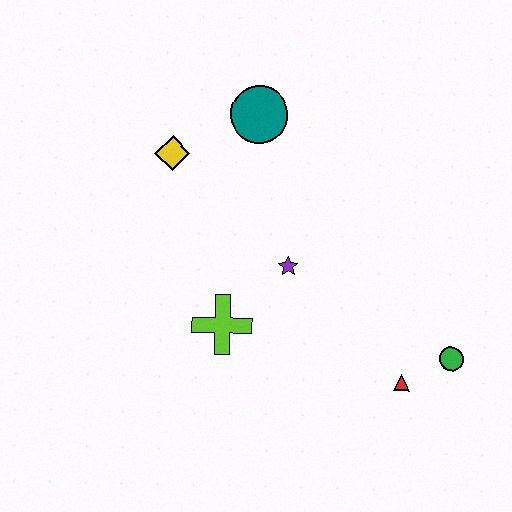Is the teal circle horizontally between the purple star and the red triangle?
No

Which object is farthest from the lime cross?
The green circle is farthest from the lime cross.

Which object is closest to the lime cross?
The purple star is closest to the lime cross.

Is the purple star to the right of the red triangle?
No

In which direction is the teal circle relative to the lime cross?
The teal circle is above the lime cross.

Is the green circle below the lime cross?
Yes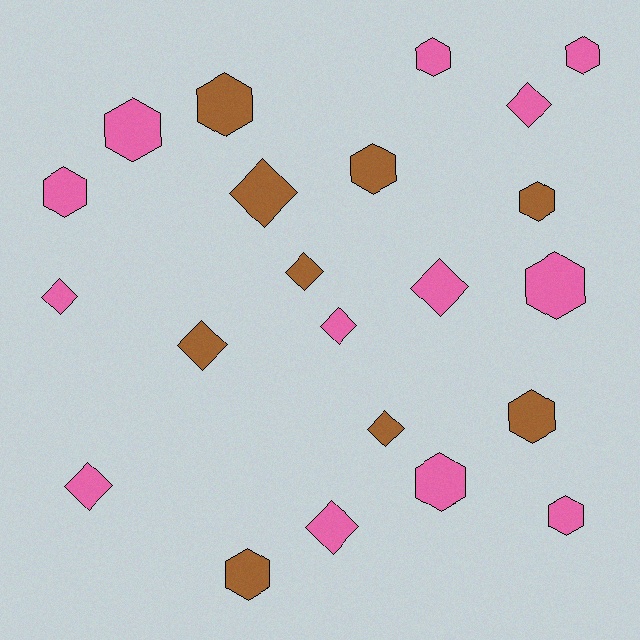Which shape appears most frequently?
Hexagon, with 12 objects.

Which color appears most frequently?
Pink, with 13 objects.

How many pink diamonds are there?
There are 6 pink diamonds.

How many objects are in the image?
There are 22 objects.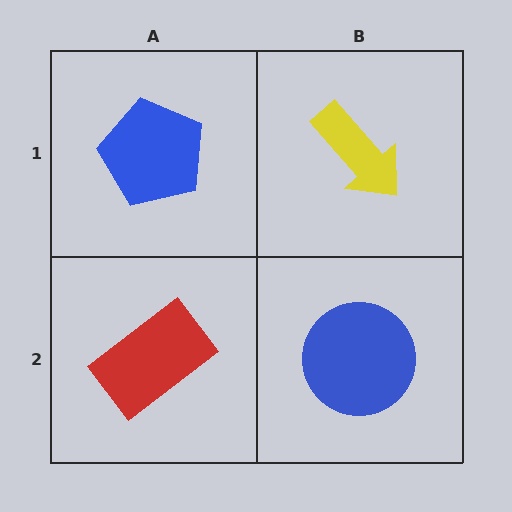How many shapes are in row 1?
2 shapes.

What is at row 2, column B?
A blue circle.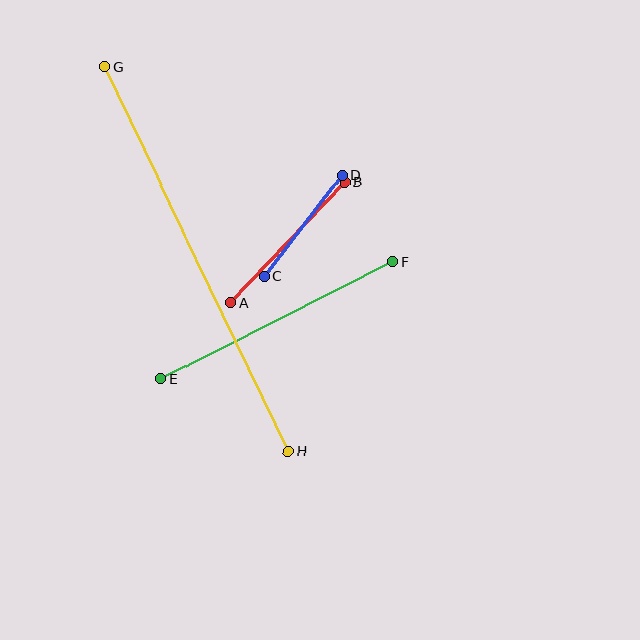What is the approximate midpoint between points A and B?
The midpoint is at approximately (288, 242) pixels.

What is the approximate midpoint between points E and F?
The midpoint is at approximately (277, 321) pixels.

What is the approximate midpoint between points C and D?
The midpoint is at approximately (303, 226) pixels.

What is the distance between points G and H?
The distance is approximately 426 pixels.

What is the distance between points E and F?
The distance is approximately 260 pixels.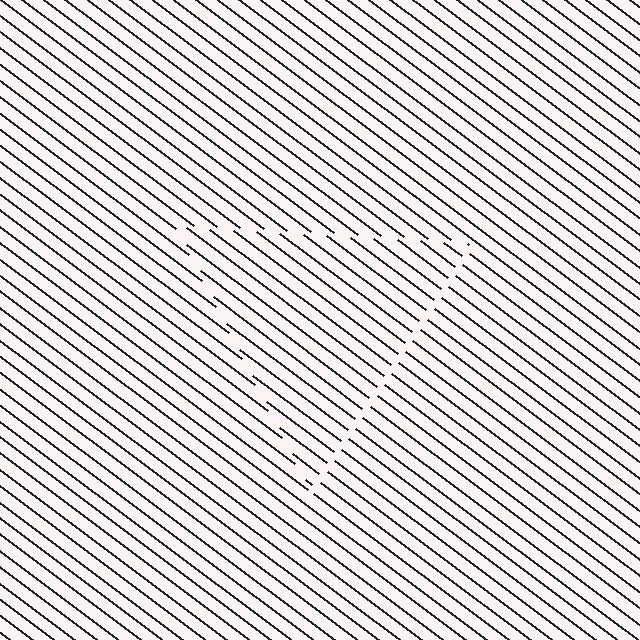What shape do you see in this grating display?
An illusory triangle. The interior of the shape contains the same grating, shifted by half a period — the contour is defined by the phase discontinuity where line-ends from the inner and outer gratings abut.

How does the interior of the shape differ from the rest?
The interior of the shape contains the same grating, shifted by half a period — the contour is defined by the phase discontinuity where line-ends from the inner and outer gratings abut.